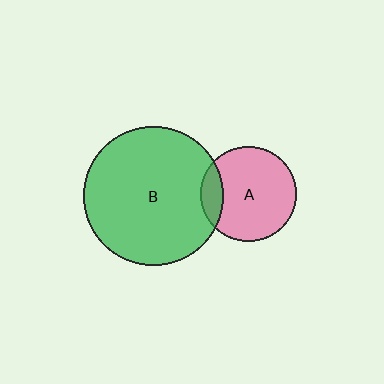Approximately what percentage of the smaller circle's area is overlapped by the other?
Approximately 15%.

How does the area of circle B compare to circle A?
Approximately 2.1 times.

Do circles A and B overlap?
Yes.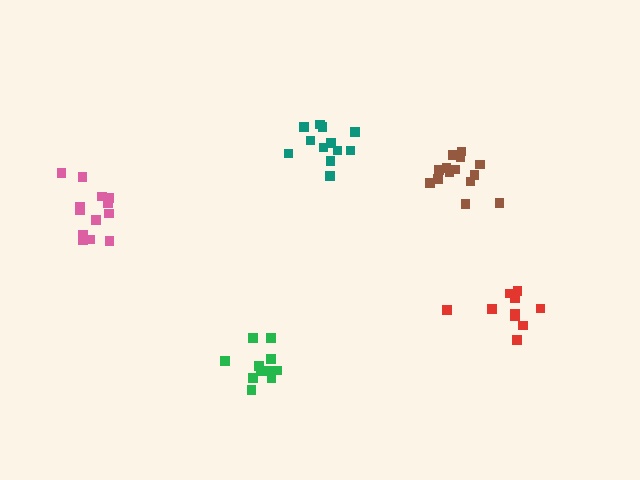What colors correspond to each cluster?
The clusters are colored: green, brown, teal, red, pink.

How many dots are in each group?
Group 1: 11 dots, Group 2: 15 dots, Group 3: 12 dots, Group 4: 10 dots, Group 5: 13 dots (61 total).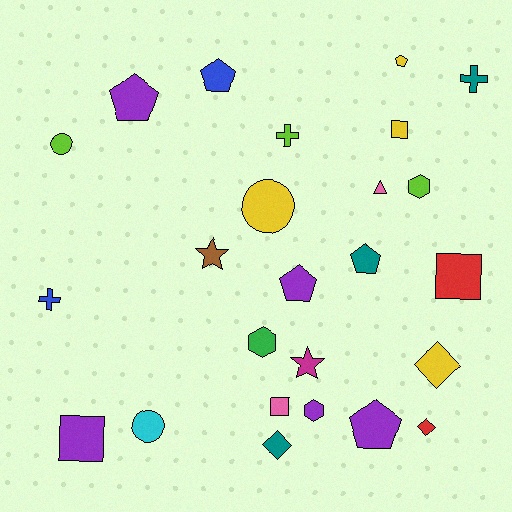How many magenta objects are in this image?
There is 1 magenta object.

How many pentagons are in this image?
There are 6 pentagons.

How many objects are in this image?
There are 25 objects.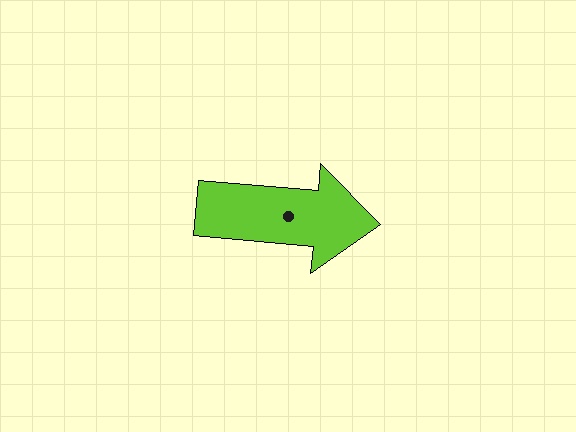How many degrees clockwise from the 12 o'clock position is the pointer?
Approximately 95 degrees.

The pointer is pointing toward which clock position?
Roughly 3 o'clock.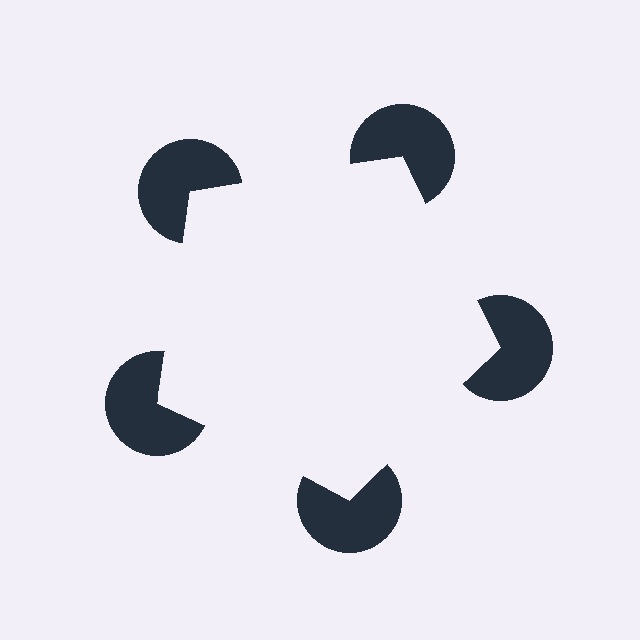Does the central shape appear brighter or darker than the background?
It typically appears slightly brighter than the background, even though no actual brightness change is drawn.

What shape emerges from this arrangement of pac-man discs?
An illusory pentagon — its edges are inferred from the aligned wedge cuts in the pac-man discs, not physically drawn.